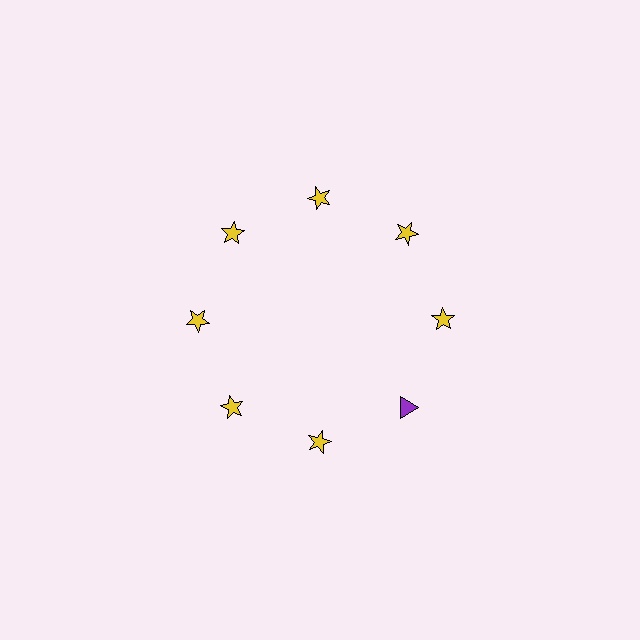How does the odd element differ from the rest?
It differs in both color (purple instead of yellow) and shape (triangle instead of star).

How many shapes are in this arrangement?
There are 8 shapes arranged in a ring pattern.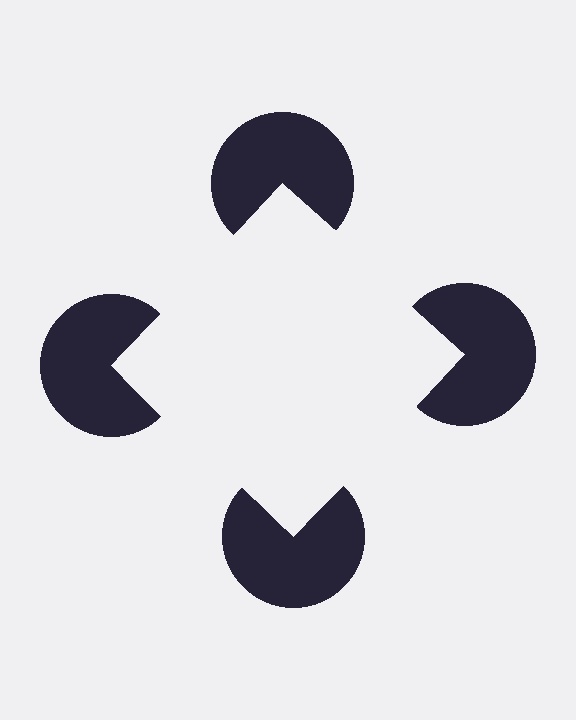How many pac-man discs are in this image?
There are 4 — one at each vertex of the illusory square.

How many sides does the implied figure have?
4 sides.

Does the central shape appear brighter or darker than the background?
It typically appears slightly brighter than the background, even though no actual brightness change is drawn.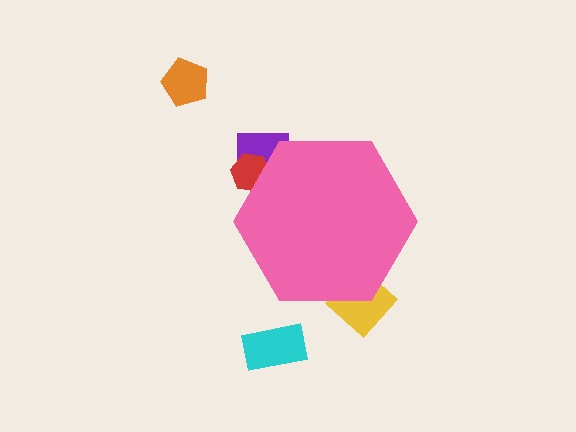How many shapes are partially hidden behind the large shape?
3 shapes are partially hidden.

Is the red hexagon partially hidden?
Yes, the red hexagon is partially hidden behind the pink hexagon.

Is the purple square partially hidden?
Yes, the purple square is partially hidden behind the pink hexagon.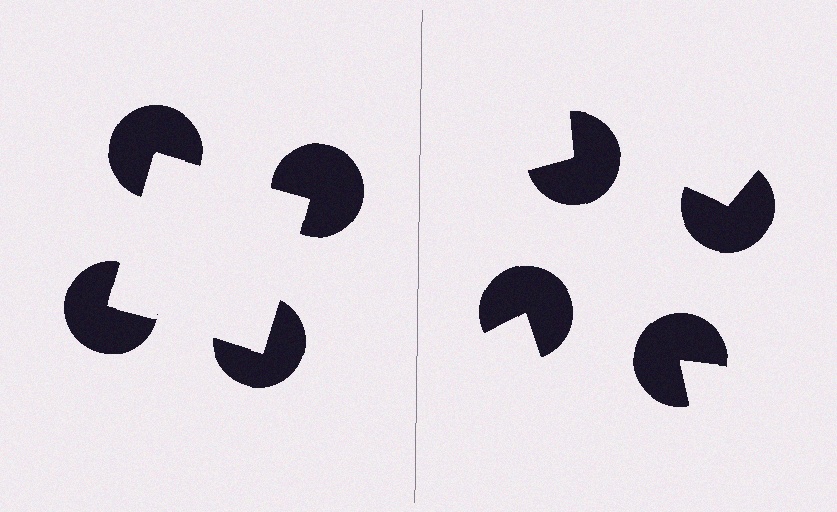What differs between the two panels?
The pac-man discs are positioned identically on both sides; only the wedge orientations differ. On the left they align to a square; on the right they are misaligned.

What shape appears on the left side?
An illusory square.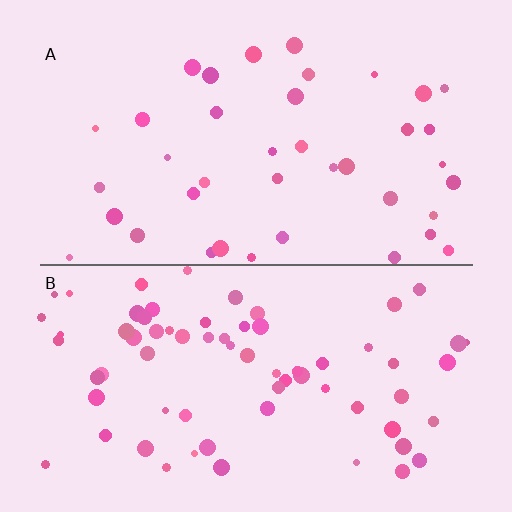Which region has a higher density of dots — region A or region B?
B (the bottom).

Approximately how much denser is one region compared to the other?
Approximately 1.7× — region B over region A.